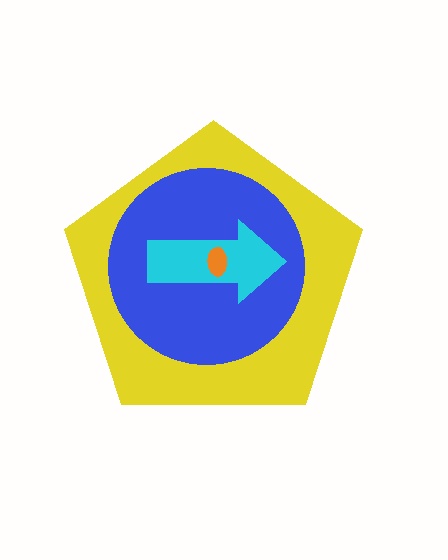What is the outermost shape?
The yellow pentagon.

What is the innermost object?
The orange ellipse.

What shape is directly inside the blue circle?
The cyan arrow.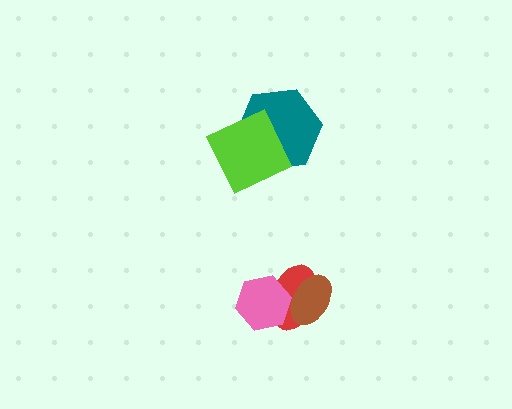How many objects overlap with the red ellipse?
2 objects overlap with the red ellipse.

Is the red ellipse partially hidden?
Yes, it is partially covered by another shape.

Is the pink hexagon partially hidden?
Yes, it is partially covered by another shape.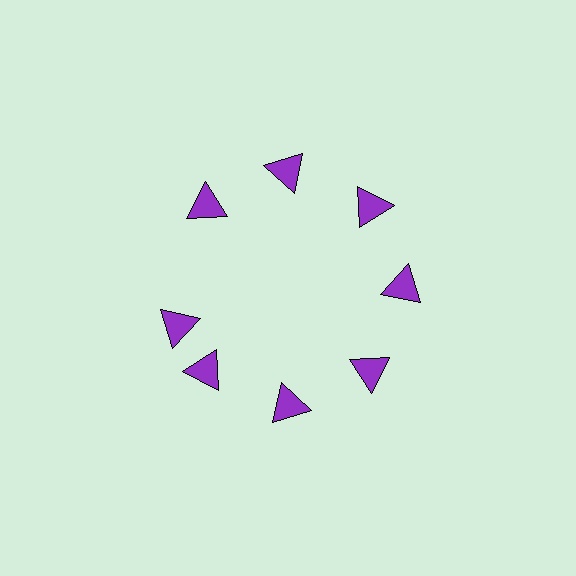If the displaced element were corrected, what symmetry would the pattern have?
It would have 8-fold rotational symmetry — the pattern would map onto itself every 45 degrees.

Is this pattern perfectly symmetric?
No. The 8 purple triangles are arranged in a ring, but one element near the 9 o'clock position is rotated out of alignment along the ring, breaking the 8-fold rotational symmetry.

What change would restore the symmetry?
The symmetry would be restored by rotating it back into even spacing with its neighbors so that all 8 triangles sit at equal angles and equal distance from the center.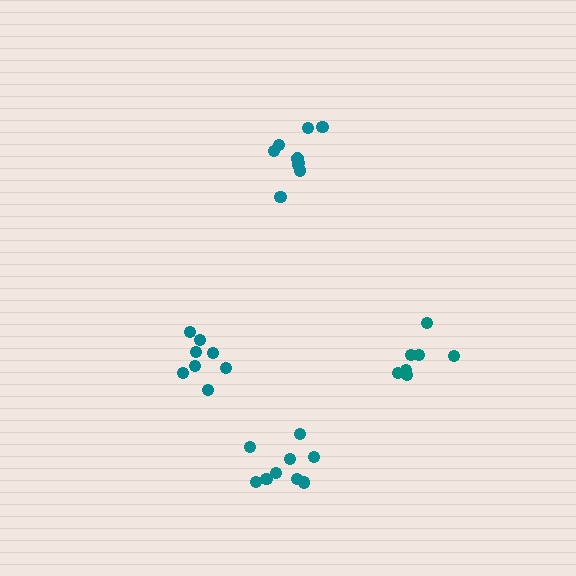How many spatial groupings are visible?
There are 4 spatial groupings.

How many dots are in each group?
Group 1: 8 dots, Group 2: 9 dots, Group 3: 7 dots, Group 4: 9 dots (33 total).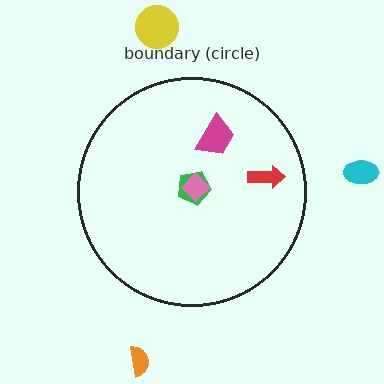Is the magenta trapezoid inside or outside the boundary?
Inside.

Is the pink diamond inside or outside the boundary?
Inside.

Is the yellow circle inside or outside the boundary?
Outside.